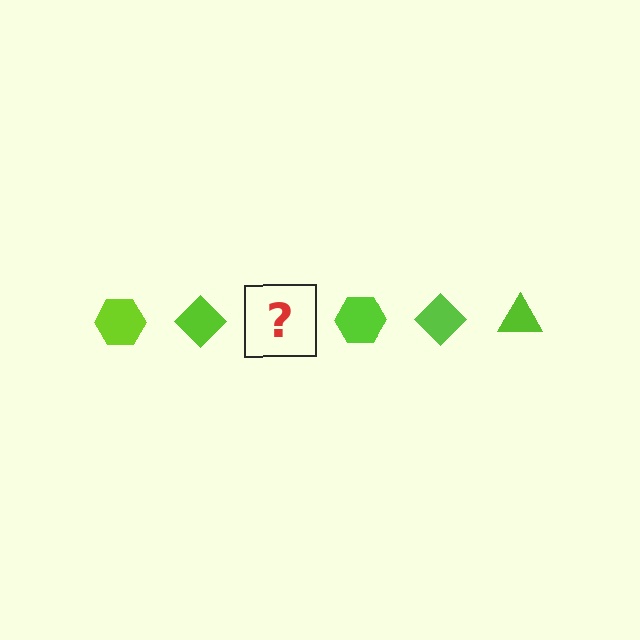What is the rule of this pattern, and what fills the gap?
The rule is that the pattern cycles through hexagon, diamond, triangle shapes in lime. The gap should be filled with a lime triangle.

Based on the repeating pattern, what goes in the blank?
The blank should be a lime triangle.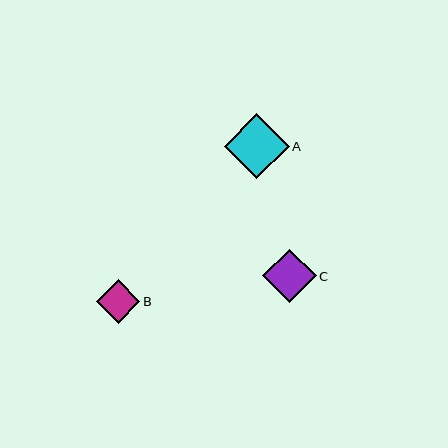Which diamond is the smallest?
Diamond B is the smallest with a size of approximately 43 pixels.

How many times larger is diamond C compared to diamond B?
Diamond C is approximately 1.2 times the size of diamond B.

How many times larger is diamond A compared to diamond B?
Diamond A is approximately 1.5 times the size of diamond B.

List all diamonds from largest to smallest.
From largest to smallest: A, C, B.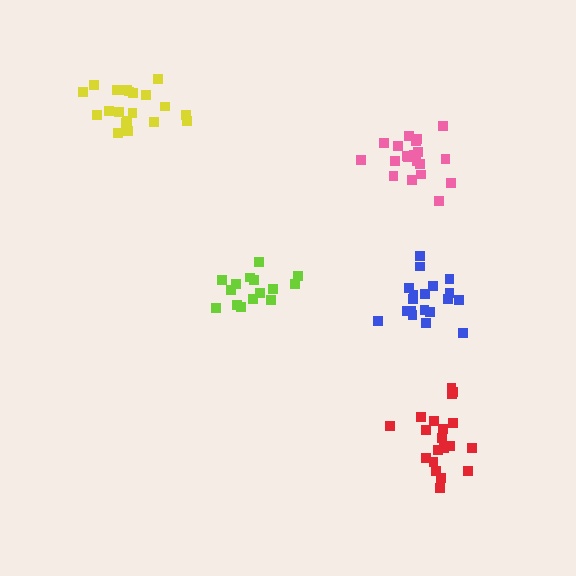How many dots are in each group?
Group 1: 15 dots, Group 2: 19 dots, Group 3: 20 dots, Group 4: 20 dots, Group 5: 20 dots (94 total).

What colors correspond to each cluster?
The clusters are colored: lime, blue, pink, red, yellow.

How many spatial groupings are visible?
There are 5 spatial groupings.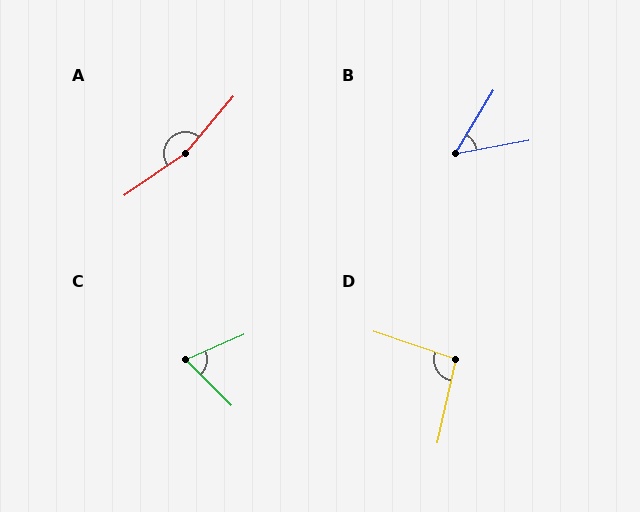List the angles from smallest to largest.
B (49°), C (68°), D (96°), A (165°).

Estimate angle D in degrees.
Approximately 96 degrees.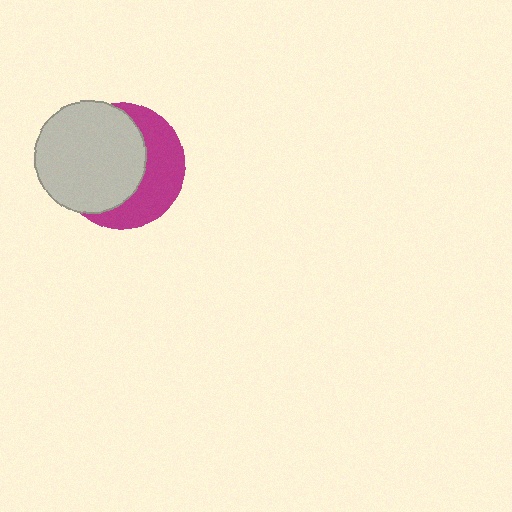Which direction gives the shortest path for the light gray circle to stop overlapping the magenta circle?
Moving left gives the shortest separation.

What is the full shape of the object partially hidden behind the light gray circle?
The partially hidden object is a magenta circle.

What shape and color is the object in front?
The object in front is a light gray circle.